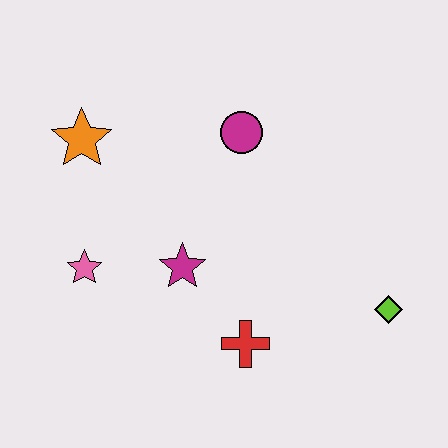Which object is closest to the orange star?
The pink star is closest to the orange star.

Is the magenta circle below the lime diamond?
No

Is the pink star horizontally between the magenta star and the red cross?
No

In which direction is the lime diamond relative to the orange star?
The lime diamond is to the right of the orange star.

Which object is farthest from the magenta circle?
The lime diamond is farthest from the magenta circle.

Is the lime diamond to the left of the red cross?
No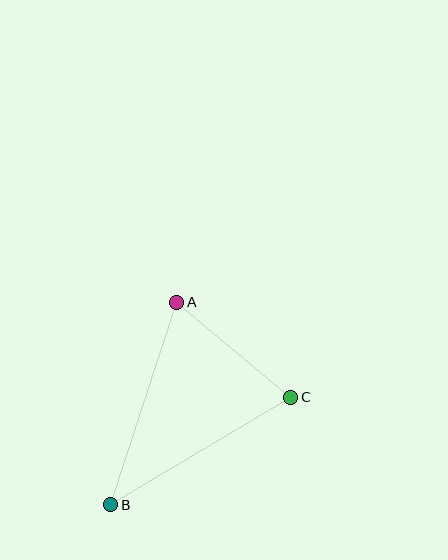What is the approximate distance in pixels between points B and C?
The distance between B and C is approximately 210 pixels.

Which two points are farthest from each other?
Points A and B are farthest from each other.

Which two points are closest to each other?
Points A and C are closest to each other.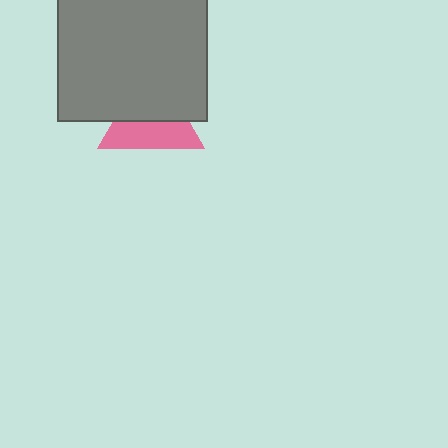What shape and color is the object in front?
The object in front is a gray rectangle.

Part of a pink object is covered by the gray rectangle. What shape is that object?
It is a triangle.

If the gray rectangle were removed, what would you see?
You would see the complete pink triangle.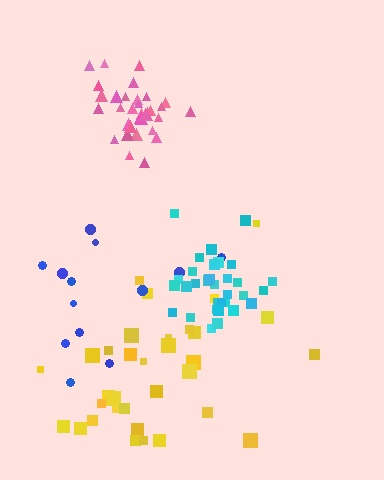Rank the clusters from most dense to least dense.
pink, cyan, yellow, blue.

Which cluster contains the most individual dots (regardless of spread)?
Pink (34).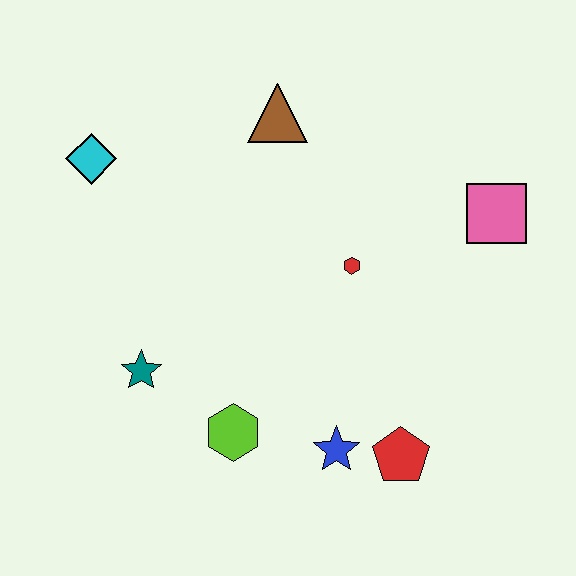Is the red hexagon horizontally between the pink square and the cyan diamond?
Yes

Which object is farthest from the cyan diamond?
The red pentagon is farthest from the cyan diamond.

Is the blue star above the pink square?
No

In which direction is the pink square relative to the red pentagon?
The pink square is above the red pentagon.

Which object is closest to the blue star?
The red pentagon is closest to the blue star.